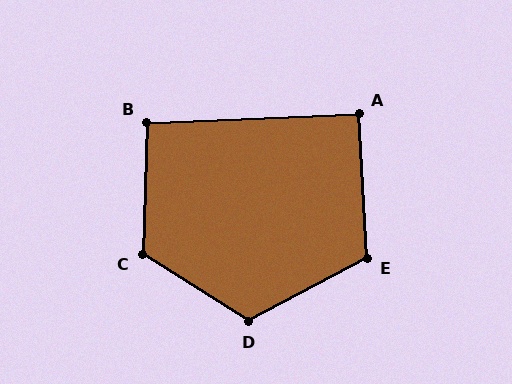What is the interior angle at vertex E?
Approximately 115 degrees (obtuse).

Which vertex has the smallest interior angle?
A, at approximately 91 degrees.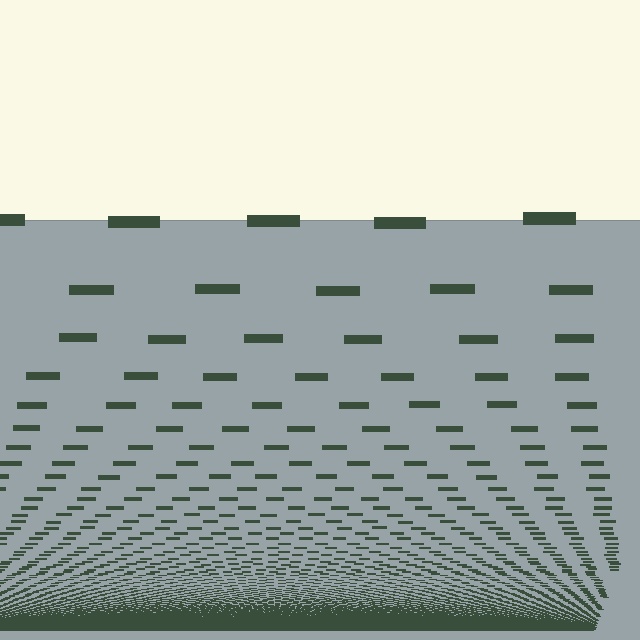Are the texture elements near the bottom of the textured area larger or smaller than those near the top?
Smaller. The gradient is inverted — elements near the bottom are smaller and denser.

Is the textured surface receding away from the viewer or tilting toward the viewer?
The surface appears to tilt toward the viewer. Texture elements get larger and sparser toward the top.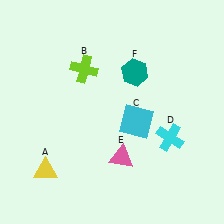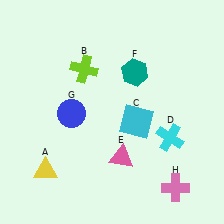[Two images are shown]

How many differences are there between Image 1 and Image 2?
There are 2 differences between the two images.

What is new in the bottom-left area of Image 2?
A blue circle (G) was added in the bottom-left area of Image 2.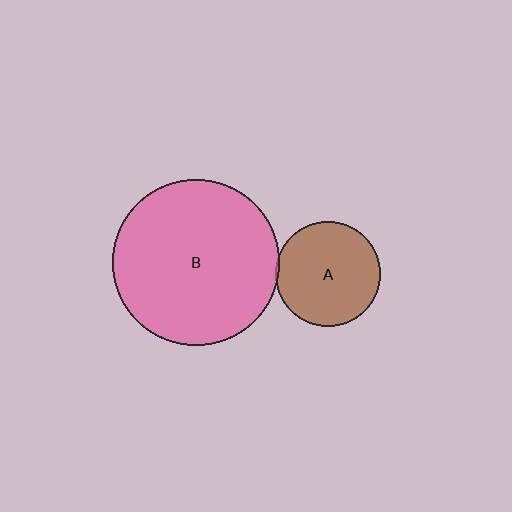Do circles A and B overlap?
Yes.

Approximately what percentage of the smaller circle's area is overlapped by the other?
Approximately 5%.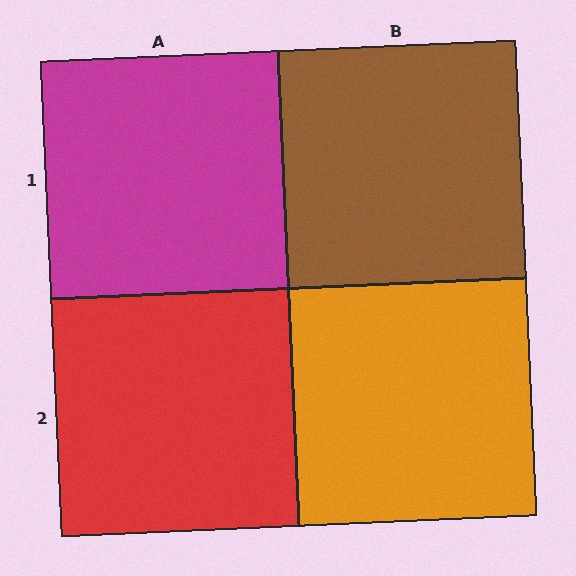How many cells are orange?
1 cell is orange.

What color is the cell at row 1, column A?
Magenta.